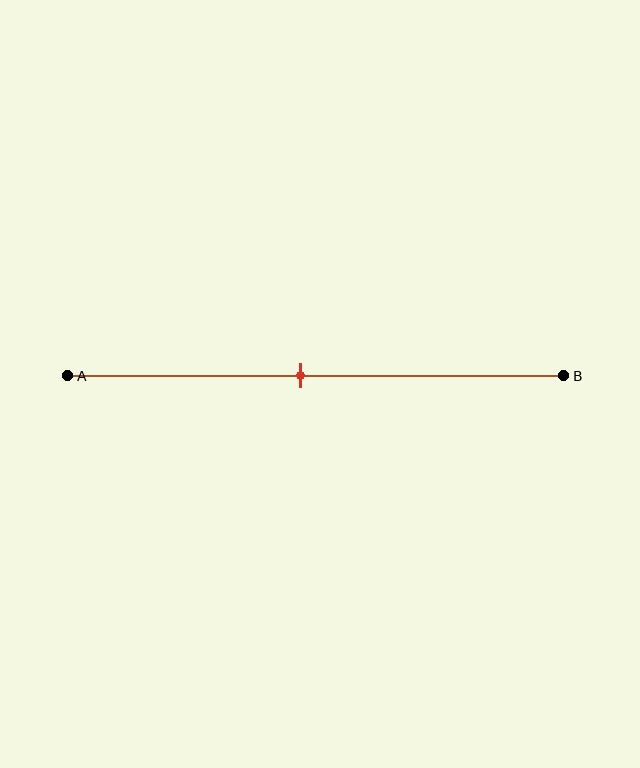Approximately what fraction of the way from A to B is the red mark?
The red mark is approximately 45% of the way from A to B.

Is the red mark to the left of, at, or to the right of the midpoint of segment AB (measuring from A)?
The red mark is to the left of the midpoint of segment AB.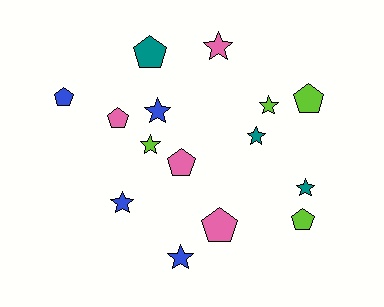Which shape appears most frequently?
Star, with 8 objects.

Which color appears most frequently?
Pink, with 4 objects.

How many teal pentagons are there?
There is 1 teal pentagon.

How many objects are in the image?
There are 15 objects.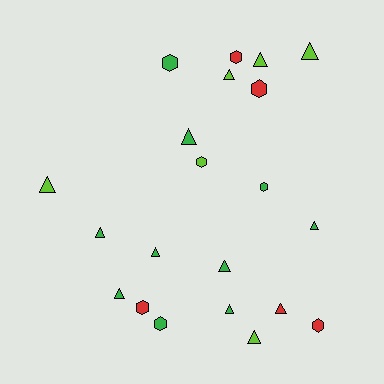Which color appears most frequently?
Green, with 10 objects.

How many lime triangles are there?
There are 5 lime triangles.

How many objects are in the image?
There are 21 objects.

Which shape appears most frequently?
Triangle, with 13 objects.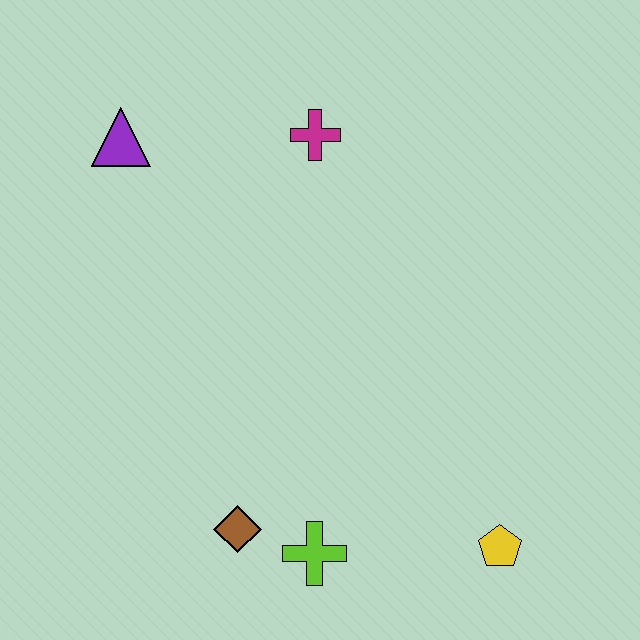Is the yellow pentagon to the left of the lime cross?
No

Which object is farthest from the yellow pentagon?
The purple triangle is farthest from the yellow pentagon.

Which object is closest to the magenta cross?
The purple triangle is closest to the magenta cross.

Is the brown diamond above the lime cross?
Yes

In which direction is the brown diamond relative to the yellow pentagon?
The brown diamond is to the left of the yellow pentagon.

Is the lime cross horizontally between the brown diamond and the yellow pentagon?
Yes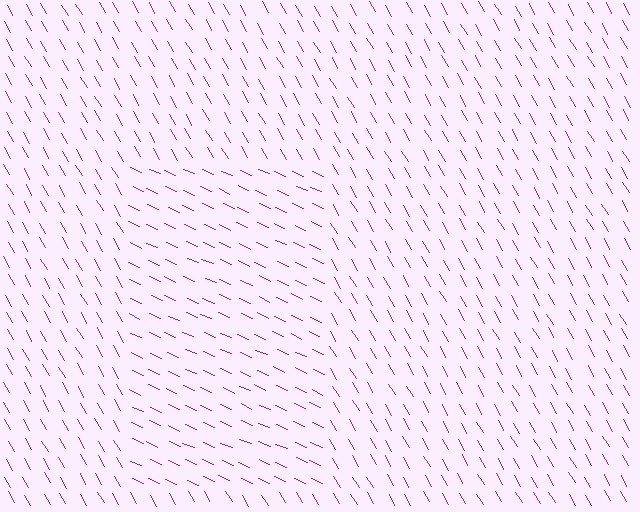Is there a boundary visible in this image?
Yes, there is a texture boundary formed by a change in line orientation.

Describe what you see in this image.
The image is filled with small purple line segments. A rectangle region in the image has lines oriented differently from the surrounding lines, creating a visible texture boundary.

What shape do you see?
I see a rectangle.